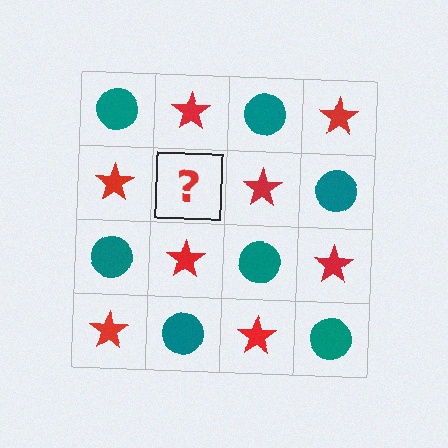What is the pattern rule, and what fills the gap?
The rule is that it alternates teal circle and red star in a checkerboard pattern. The gap should be filled with a teal circle.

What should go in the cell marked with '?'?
The missing cell should contain a teal circle.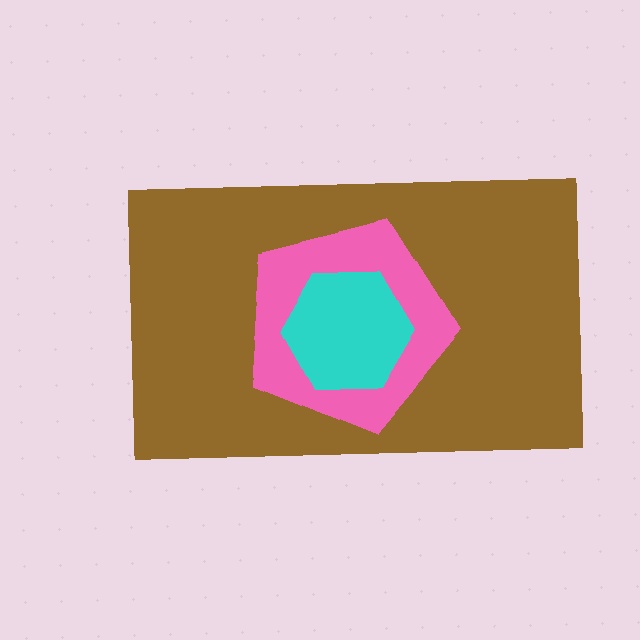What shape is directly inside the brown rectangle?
The pink pentagon.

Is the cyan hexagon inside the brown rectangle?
Yes.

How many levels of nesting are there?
3.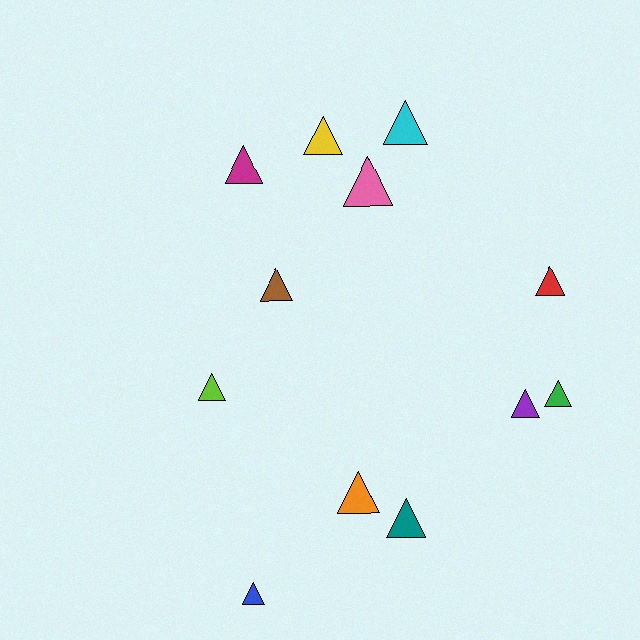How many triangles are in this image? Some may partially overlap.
There are 12 triangles.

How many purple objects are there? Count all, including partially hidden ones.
There is 1 purple object.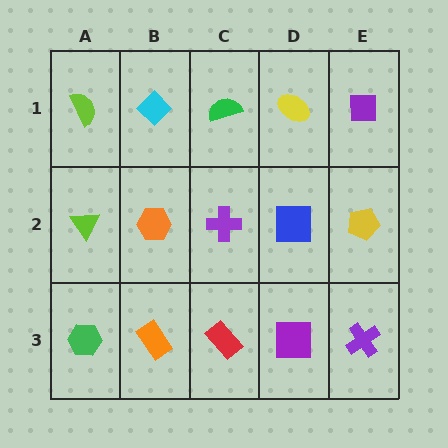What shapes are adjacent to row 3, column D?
A blue square (row 2, column D), a red rectangle (row 3, column C), a purple cross (row 3, column E).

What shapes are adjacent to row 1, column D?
A blue square (row 2, column D), a green semicircle (row 1, column C), a purple square (row 1, column E).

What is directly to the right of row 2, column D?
A yellow pentagon.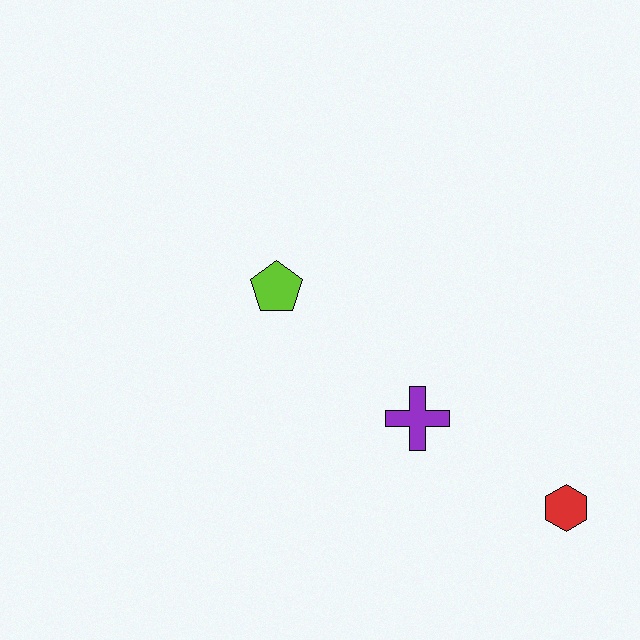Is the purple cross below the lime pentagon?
Yes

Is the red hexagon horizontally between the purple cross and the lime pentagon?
No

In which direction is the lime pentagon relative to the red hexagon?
The lime pentagon is to the left of the red hexagon.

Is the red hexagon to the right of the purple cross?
Yes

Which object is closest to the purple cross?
The red hexagon is closest to the purple cross.